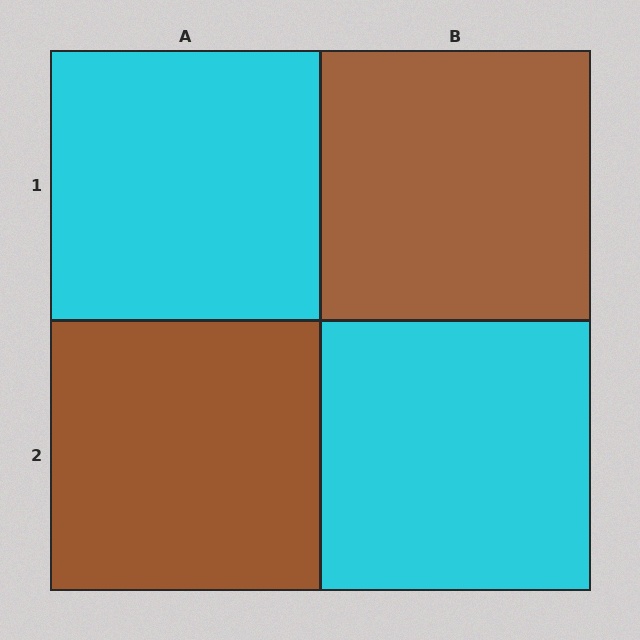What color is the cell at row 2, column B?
Cyan.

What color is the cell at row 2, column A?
Brown.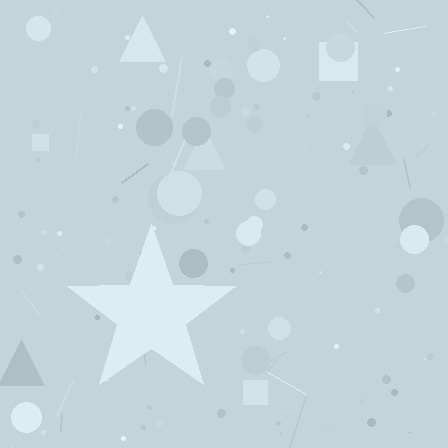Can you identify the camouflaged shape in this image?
The camouflaged shape is a star.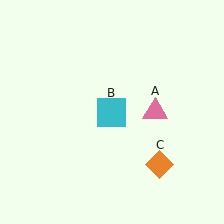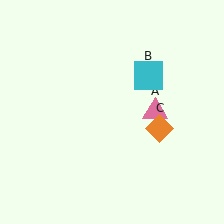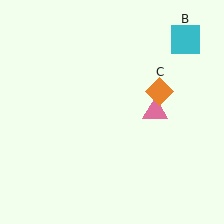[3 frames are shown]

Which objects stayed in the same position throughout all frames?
Pink triangle (object A) remained stationary.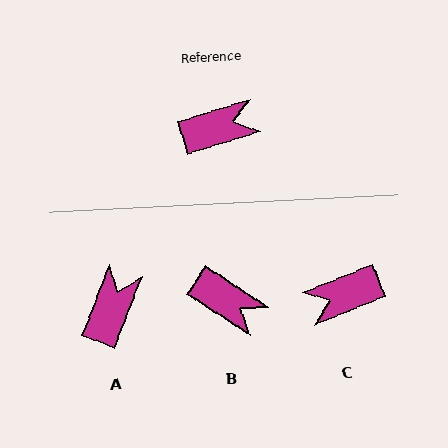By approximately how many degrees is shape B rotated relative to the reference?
Approximately 50 degrees clockwise.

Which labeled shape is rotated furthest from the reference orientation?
C, about 175 degrees away.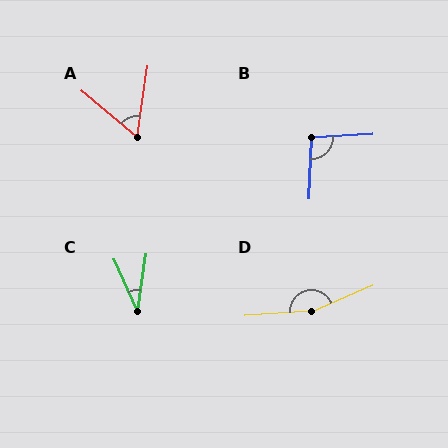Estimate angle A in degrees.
Approximately 58 degrees.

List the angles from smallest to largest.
C (32°), A (58°), B (95°), D (161°).